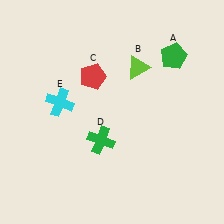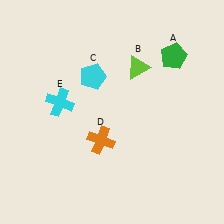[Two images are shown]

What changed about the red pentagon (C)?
In Image 1, C is red. In Image 2, it changed to cyan.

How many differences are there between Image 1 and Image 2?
There are 2 differences between the two images.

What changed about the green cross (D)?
In Image 1, D is green. In Image 2, it changed to orange.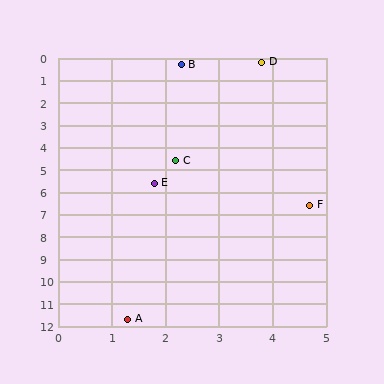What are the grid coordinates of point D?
Point D is at approximately (3.8, 0.2).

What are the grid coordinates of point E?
Point E is at approximately (1.8, 5.6).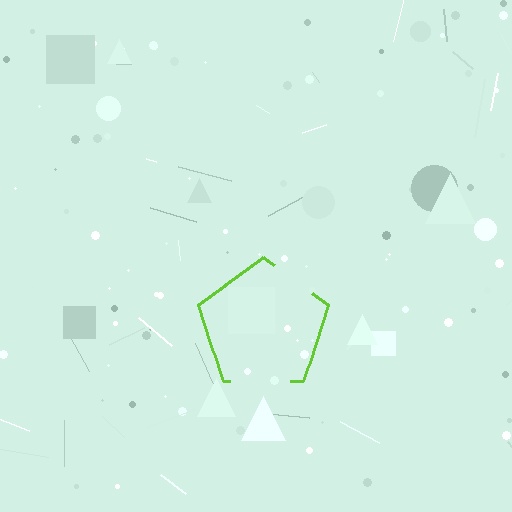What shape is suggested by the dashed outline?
The dashed outline suggests a pentagon.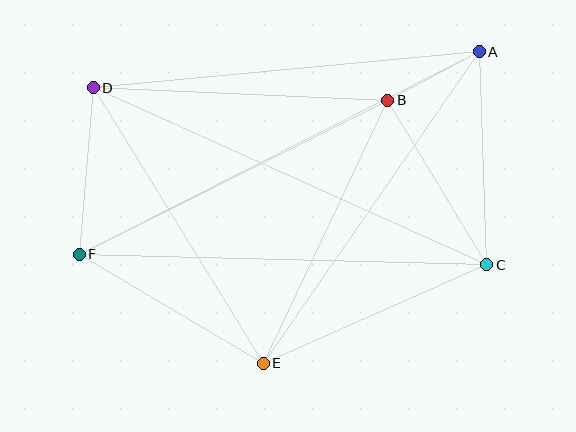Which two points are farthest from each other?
Points A and F are farthest from each other.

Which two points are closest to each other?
Points A and B are closest to each other.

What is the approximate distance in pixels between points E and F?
The distance between E and F is approximately 214 pixels.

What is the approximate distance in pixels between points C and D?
The distance between C and D is approximately 431 pixels.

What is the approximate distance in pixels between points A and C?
The distance between A and C is approximately 213 pixels.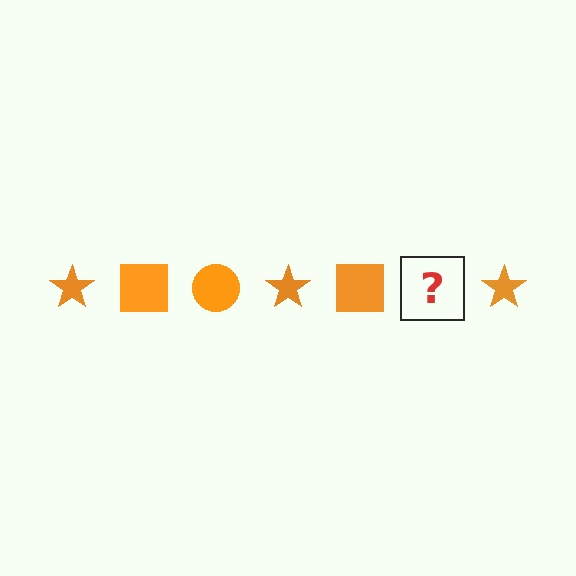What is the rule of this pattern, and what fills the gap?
The rule is that the pattern cycles through star, square, circle shapes in orange. The gap should be filled with an orange circle.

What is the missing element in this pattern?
The missing element is an orange circle.